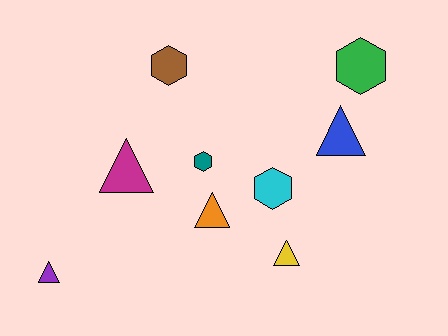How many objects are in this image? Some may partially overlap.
There are 9 objects.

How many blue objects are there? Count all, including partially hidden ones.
There is 1 blue object.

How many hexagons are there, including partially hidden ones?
There are 4 hexagons.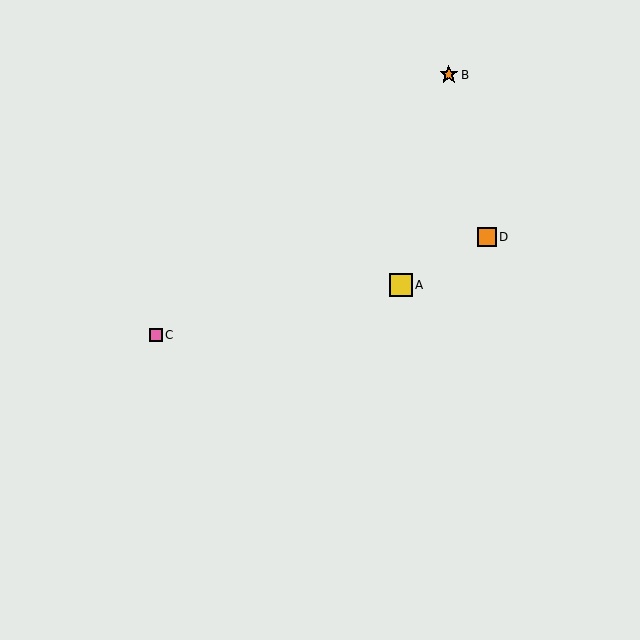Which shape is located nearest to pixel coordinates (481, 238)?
The orange square (labeled D) at (487, 237) is nearest to that location.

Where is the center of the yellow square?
The center of the yellow square is at (401, 285).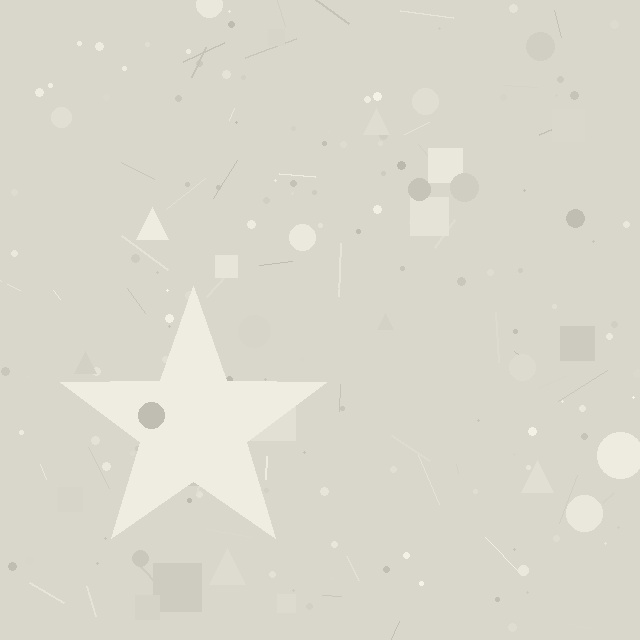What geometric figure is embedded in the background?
A star is embedded in the background.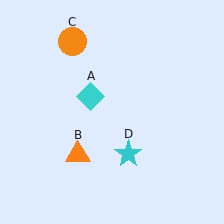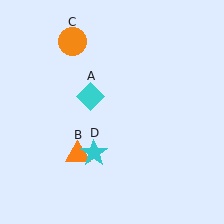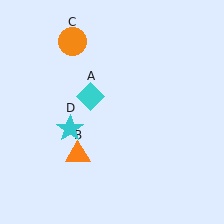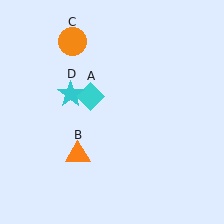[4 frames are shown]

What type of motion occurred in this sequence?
The cyan star (object D) rotated clockwise around the center of the scene.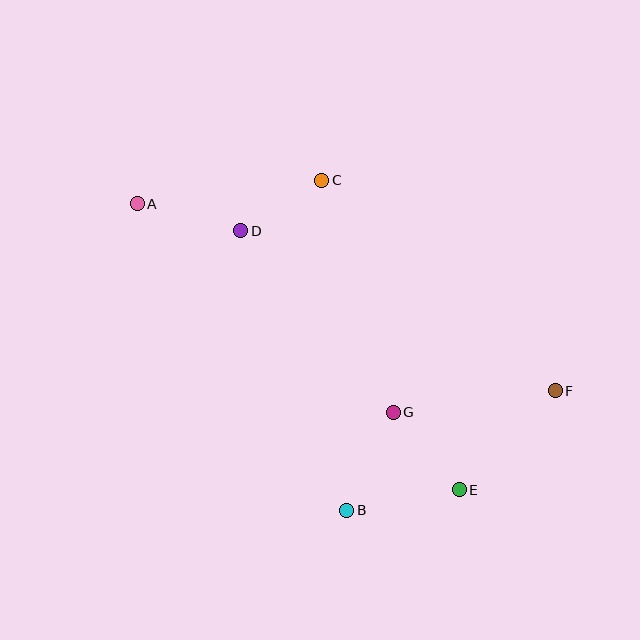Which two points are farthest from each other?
Points A and F are farthest from each other.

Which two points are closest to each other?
Points C and D are closest to each other.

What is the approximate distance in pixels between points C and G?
The distance between C and G is approximately 243 pixels.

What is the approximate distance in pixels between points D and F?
The distance between D and F is approximately 353 pixels.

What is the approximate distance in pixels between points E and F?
The distance between E and F is approximately 138 pixels.